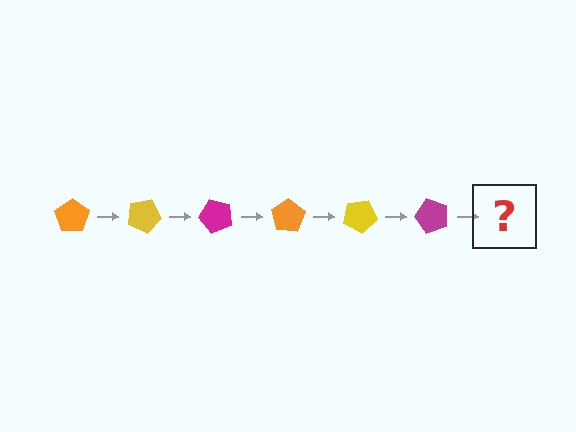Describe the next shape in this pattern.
It should be an orange pentagon, rotated 150 degrees from the start.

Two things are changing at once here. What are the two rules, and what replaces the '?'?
The two rules are that it rotates 25 degrees each step and the color cycles through orange, yellow, and magenta. The '?' should be an orange pentagon, rotated 150 degrees from the start.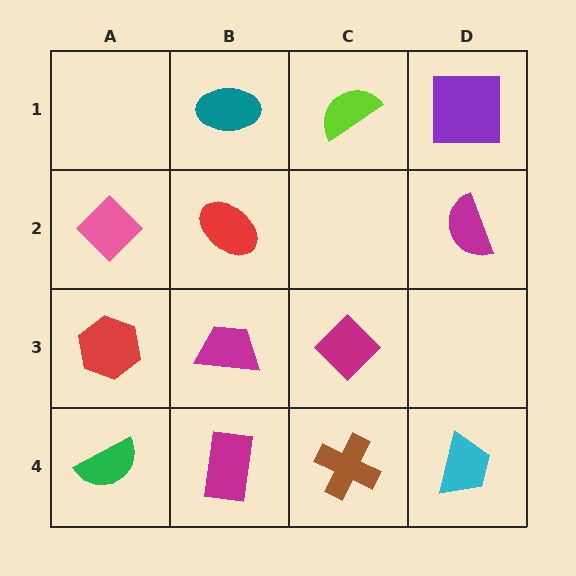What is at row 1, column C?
A lime semicircle.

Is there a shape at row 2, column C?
No, that cell is empty.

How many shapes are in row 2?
3 shapes.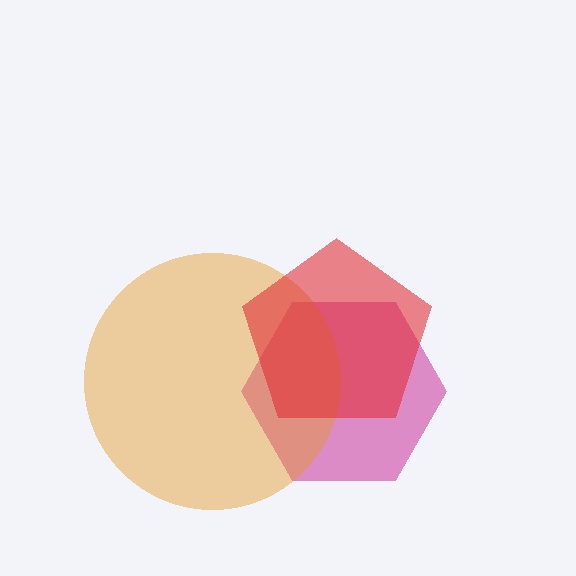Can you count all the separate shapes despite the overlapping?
Yes, there are 3 separate shapes.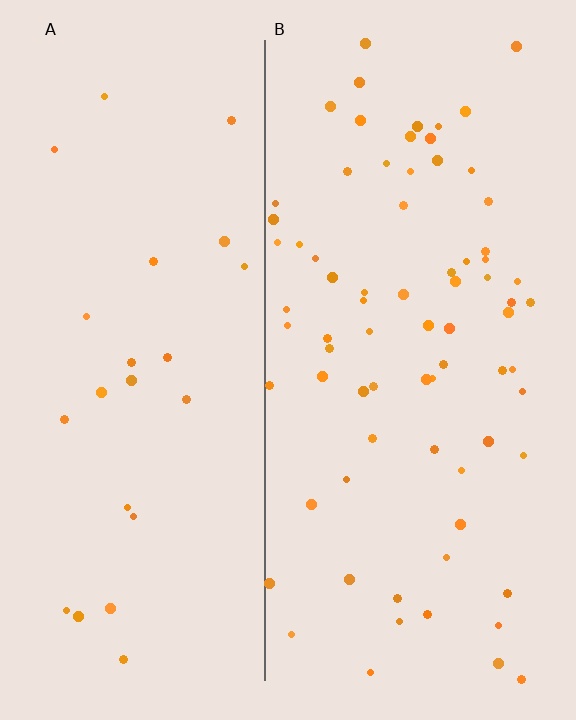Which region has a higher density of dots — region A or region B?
B (the right).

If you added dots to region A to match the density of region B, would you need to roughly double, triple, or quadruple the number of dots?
Approximately triple.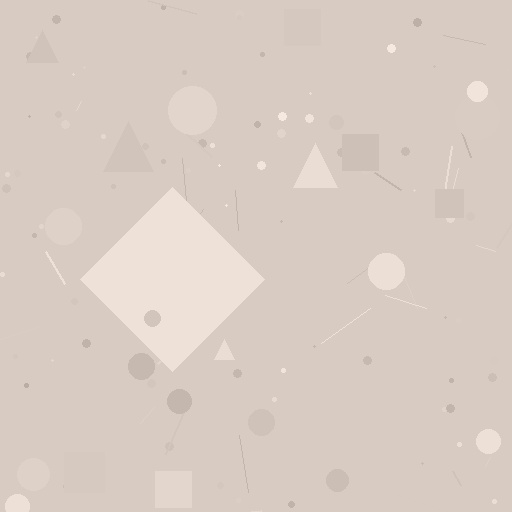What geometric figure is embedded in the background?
A diamond is embedded in the background.